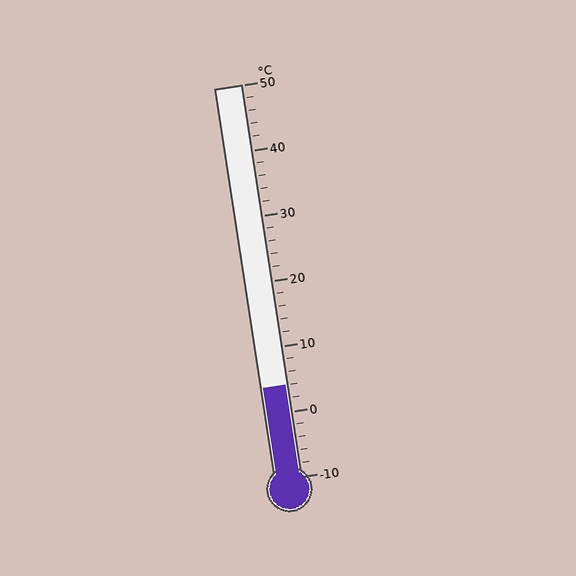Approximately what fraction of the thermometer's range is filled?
The thermometer is filled to approximately 25% of its range.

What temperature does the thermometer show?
The thermometer shows approximately 4°C.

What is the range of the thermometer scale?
The thermometer scale ranges from -10°C to 50°C.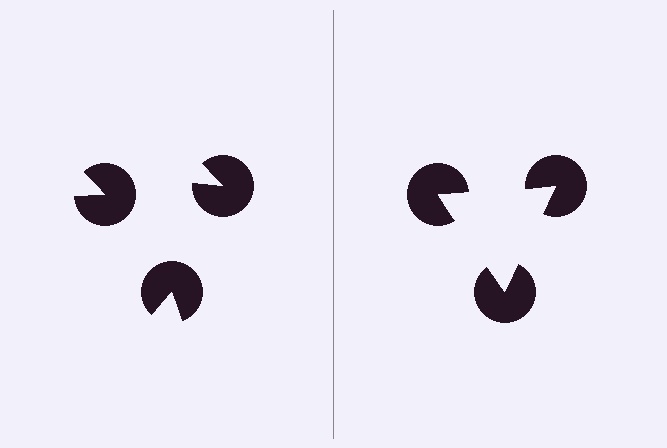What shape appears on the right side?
An illusory triangle.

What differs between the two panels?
The pac-man discs are positioned identically on both sides; only the wedge orientations differ. On the right they align to a triangle; on the left they are misaligned.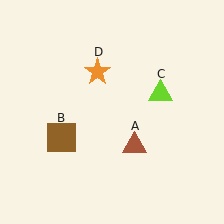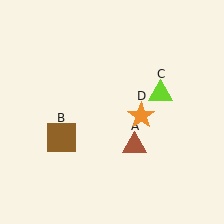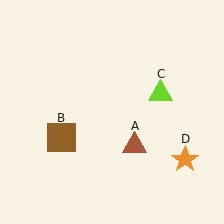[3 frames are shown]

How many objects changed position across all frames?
1 object changed position: orange star (object D).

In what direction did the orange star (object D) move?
The orange star (object D) moved down and to the right.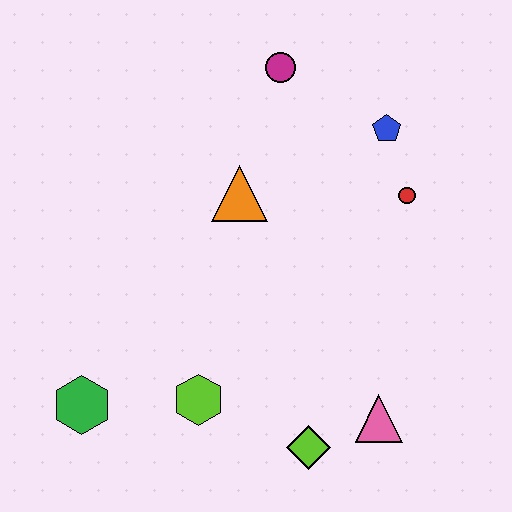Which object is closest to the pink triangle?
The lime diamond is closest to the pink triangle.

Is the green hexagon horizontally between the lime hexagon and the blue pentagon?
No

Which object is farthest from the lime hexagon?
The magenta circle is farthest from the lime hexagon.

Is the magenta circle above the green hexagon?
Yes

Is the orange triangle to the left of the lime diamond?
Yes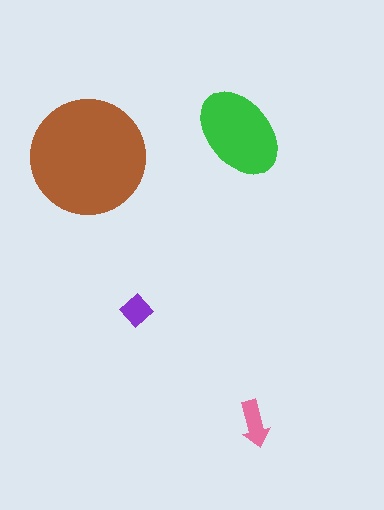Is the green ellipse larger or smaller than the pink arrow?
Larger.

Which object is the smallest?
The purple diamond.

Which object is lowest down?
The pink arrow is bottommost.